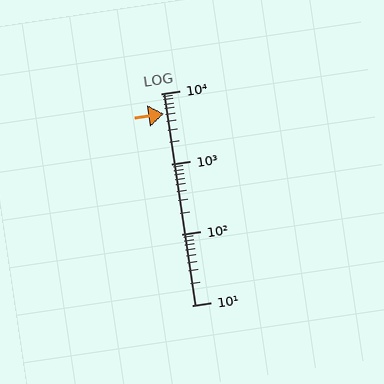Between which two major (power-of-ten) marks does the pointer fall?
The pointer is between 1000 and 10000.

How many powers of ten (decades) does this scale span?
The scale spans 3 decades, from 10 to 10000.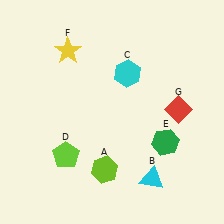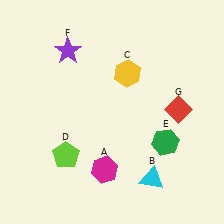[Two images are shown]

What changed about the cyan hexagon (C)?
In Image 1, C is cyan. In Image 2, it changed to yellow.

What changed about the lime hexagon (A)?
In Image 1, A is lime. In Image 2, it changed to magenta.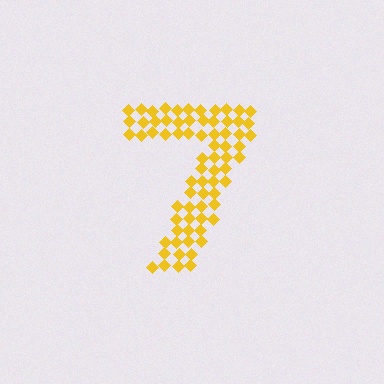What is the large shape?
The large shape is the digit 7.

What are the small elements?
The small elements are diamonds.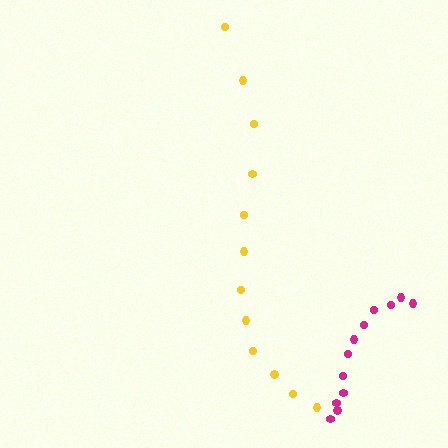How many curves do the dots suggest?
There are 2 distinct paths.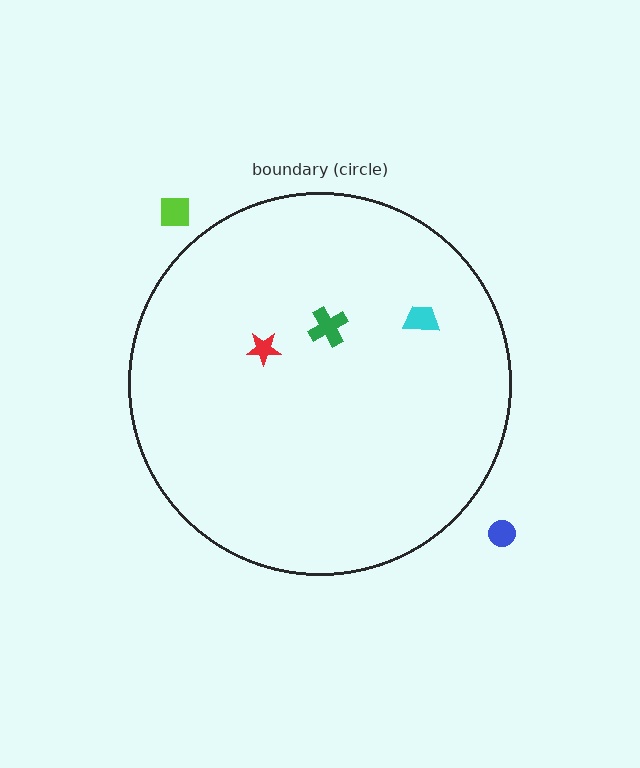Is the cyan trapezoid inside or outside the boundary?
Inside.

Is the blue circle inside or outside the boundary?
Outside.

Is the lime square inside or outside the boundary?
Outside.